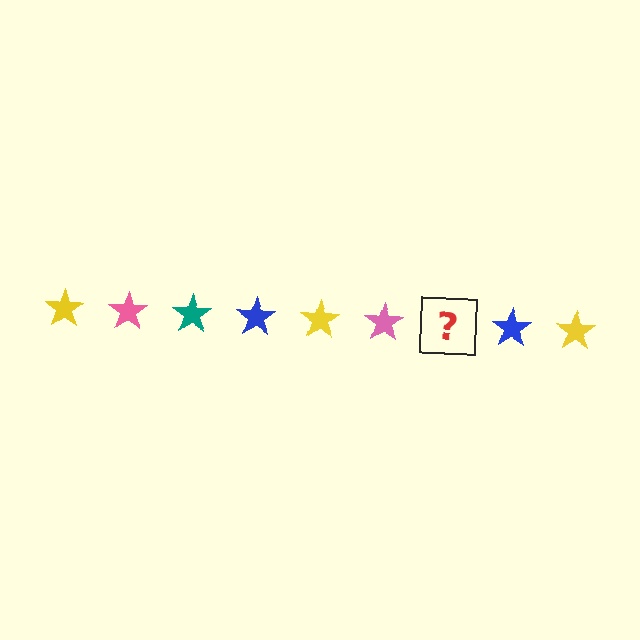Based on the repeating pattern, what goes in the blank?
The blank should be a teal star.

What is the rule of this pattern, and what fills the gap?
The rule is that the pattern cycles through yellow, pink, teal, blue stars. The gap should be filled with a teal star.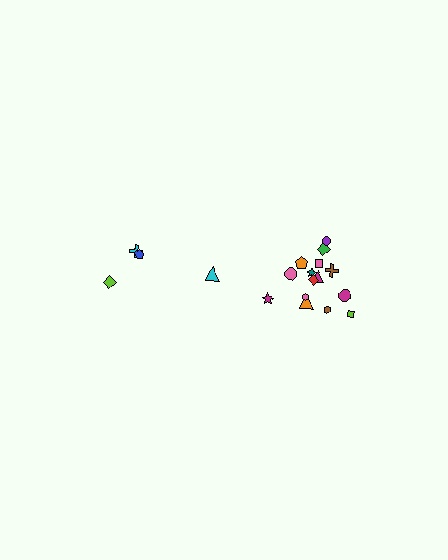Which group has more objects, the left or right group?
The right group.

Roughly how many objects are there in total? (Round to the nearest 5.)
Roughly 20 objects in total.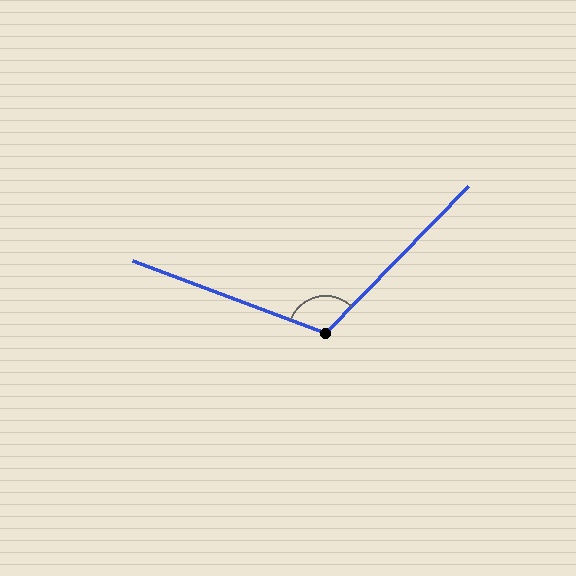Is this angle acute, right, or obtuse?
It is obtuse.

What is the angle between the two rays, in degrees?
Approximately 114 degrees.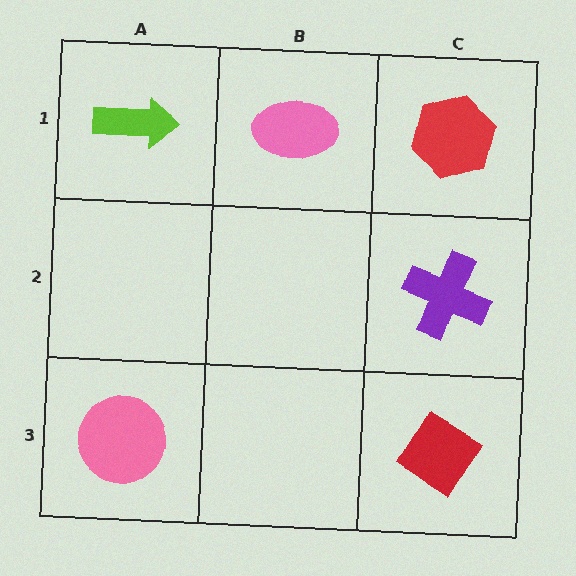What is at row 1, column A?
A lime arrow.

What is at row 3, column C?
A red diamond.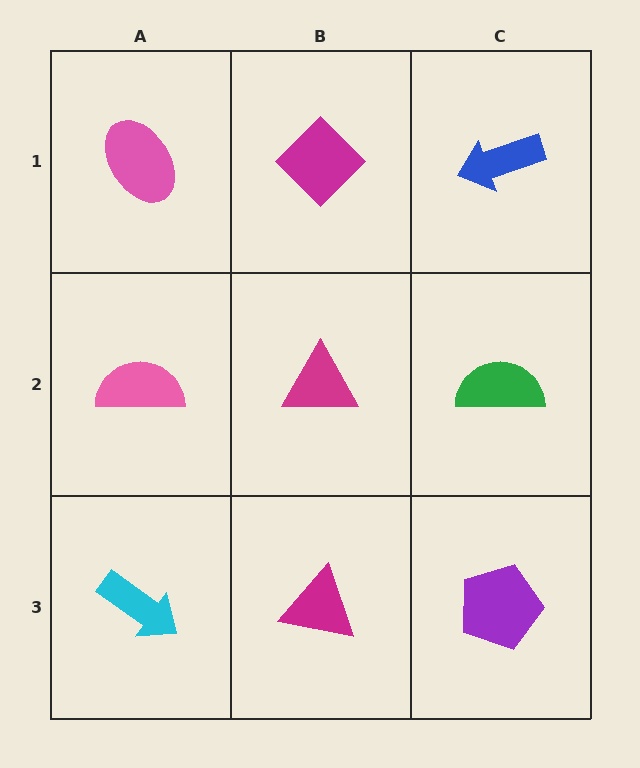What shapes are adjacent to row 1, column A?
A pink semicircle (row 2, column A), a magenta diamond (row 1, column B).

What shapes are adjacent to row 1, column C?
A green semicircle (row 2, column C), a magenta diamond (row 1, column B).